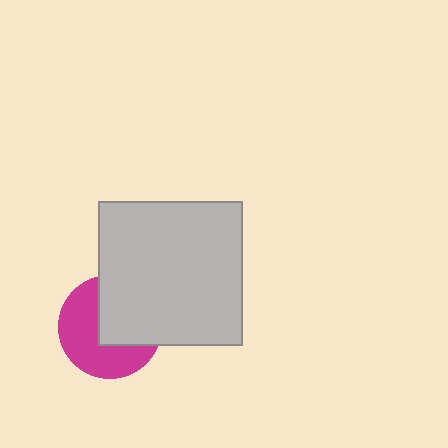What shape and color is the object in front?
The object in front is a light gray square.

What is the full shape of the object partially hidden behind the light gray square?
The partially hidden object is a magenta circle.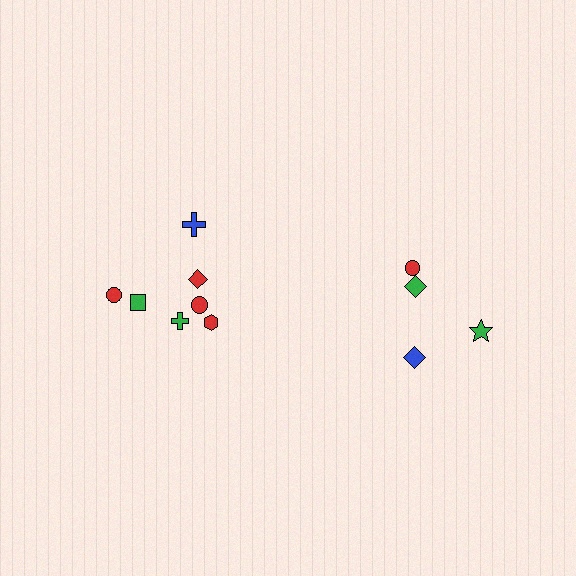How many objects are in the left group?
There are 7 objects.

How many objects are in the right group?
There are 4 objects.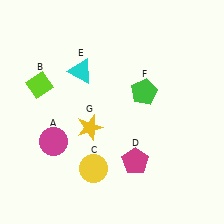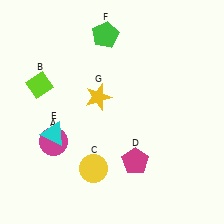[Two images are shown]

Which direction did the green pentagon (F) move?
The green pentagon (F) moved up.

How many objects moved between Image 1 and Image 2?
3 objects moved between the two images.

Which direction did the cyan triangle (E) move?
The cyan triangle (E) moved down.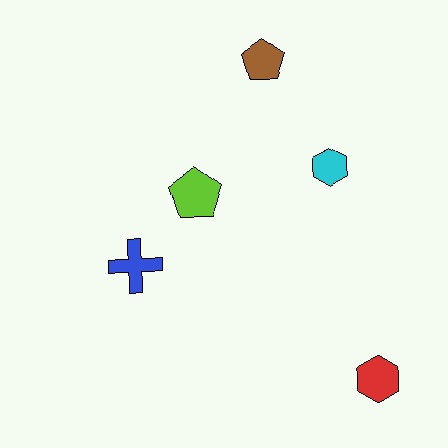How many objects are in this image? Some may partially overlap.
There are 5 objects.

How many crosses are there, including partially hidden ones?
There is 1 cross.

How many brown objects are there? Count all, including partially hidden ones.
There is 1 brown object.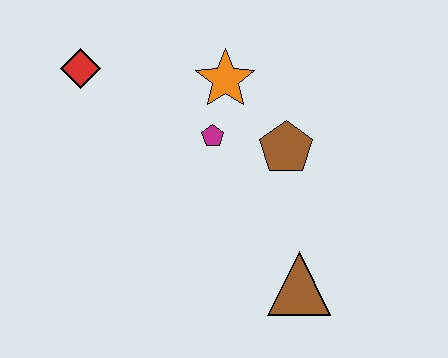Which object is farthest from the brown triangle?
The red diamond is farthest from the brown triangle.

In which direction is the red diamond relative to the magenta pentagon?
The red diamond is to the left of the magenta pentagon.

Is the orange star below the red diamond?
Yes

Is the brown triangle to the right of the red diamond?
Yes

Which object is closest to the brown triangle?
The brown pentagon is closest to the brown triangle.